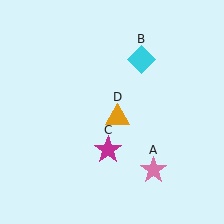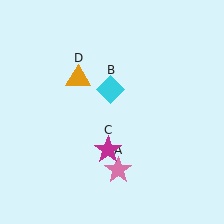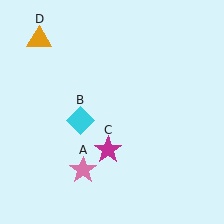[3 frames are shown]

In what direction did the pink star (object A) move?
The pink star (object A) moved left.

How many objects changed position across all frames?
3 objects changed position: pink star (object A), cyan diamond (object B), orange triangle (object D).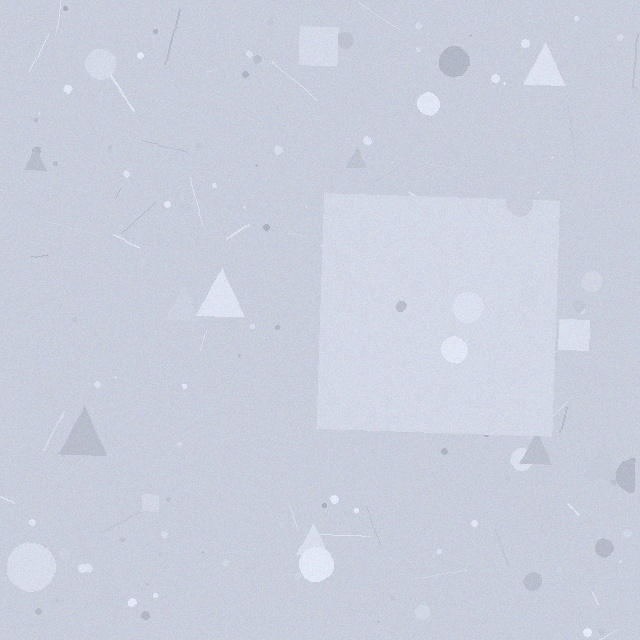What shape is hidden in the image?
A square is hidden in the image.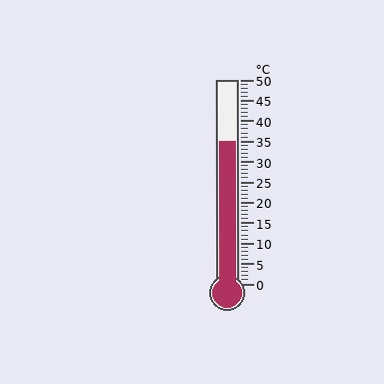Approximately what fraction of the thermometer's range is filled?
The thermometer is filled to approximately 70% of its range.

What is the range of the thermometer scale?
The thermometer scale ranges from 0°C to 50°C.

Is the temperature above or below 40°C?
The temperature is below 40°C.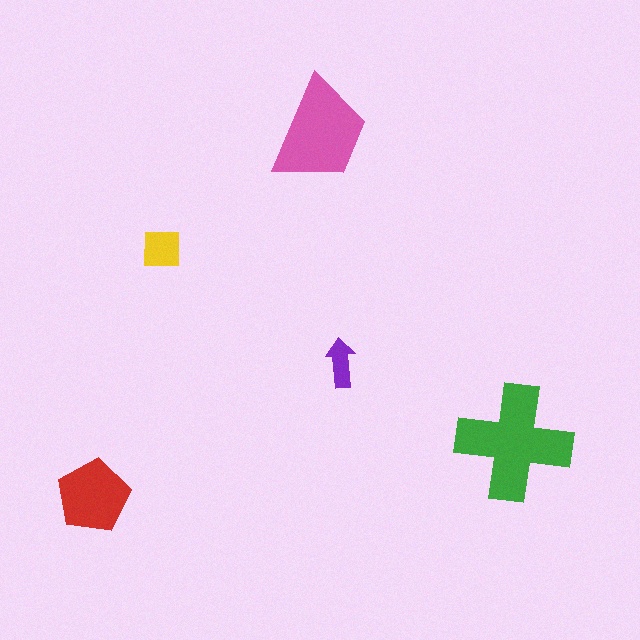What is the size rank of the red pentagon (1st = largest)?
3rd.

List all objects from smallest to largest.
The purple arrow, the yellow square, the red pentagon, the pink trapezoid, the green cross.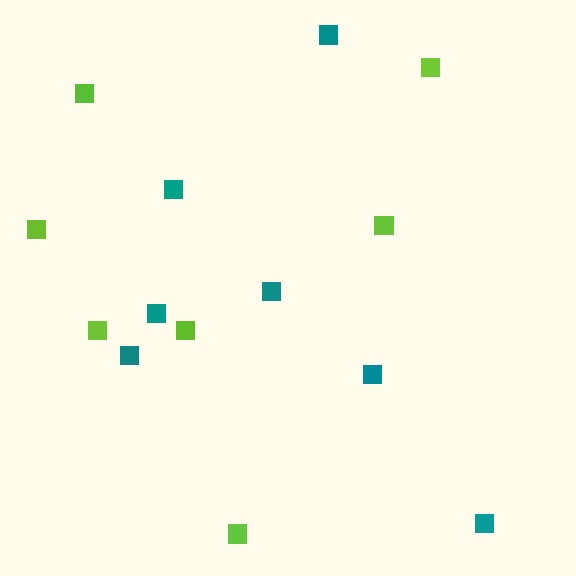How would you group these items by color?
There are 2 groups: one group of teal squares (7) and one group of lime squares (7).